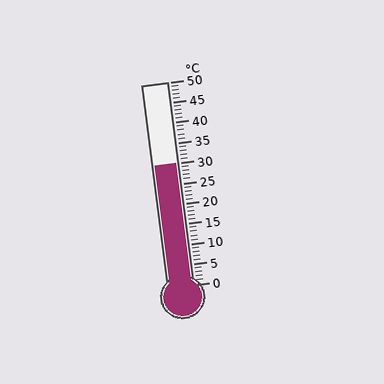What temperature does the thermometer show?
The thermometer shows approximately 30°C.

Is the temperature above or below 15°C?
The temperature is above 15°C.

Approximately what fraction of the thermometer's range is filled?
The thermometer is filled to approximately 60% of its range.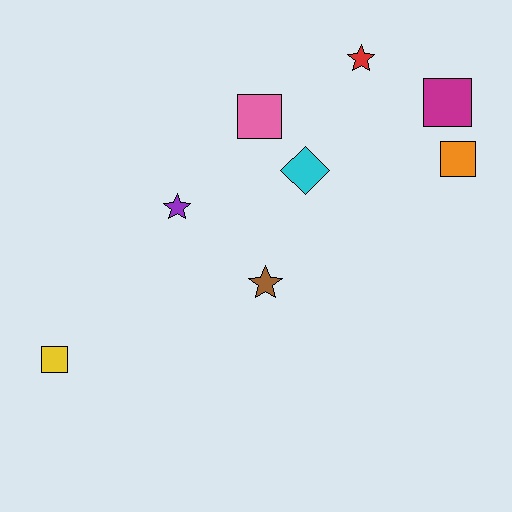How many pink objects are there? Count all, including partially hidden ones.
There is 1 pink object.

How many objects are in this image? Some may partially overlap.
There are 8 objects.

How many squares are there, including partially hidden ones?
There are 4 squares.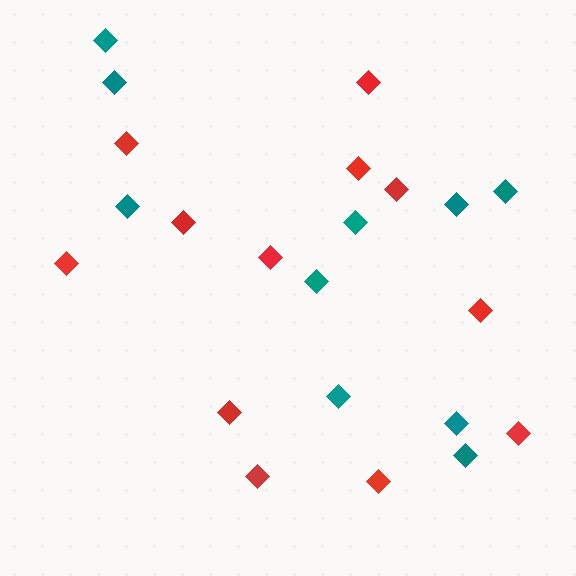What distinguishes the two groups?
There are 2 groups: one group of teal diamonds (10) and one group of red diamonds (12).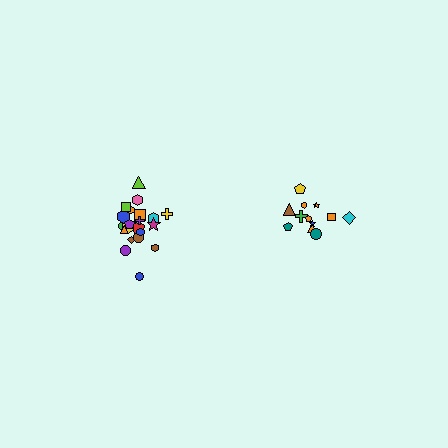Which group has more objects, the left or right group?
The left group.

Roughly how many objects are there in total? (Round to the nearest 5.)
Roughly 35 objects in total.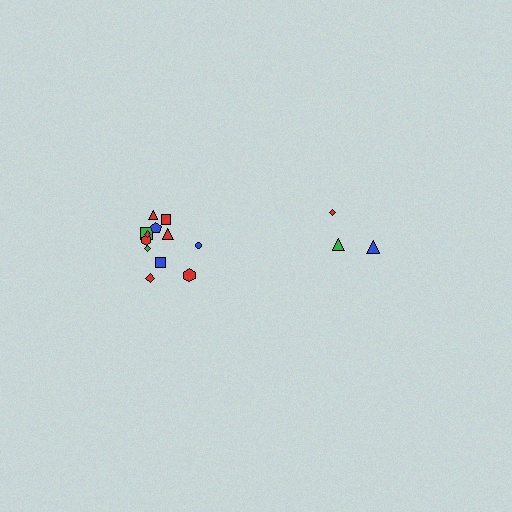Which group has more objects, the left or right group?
The left group.